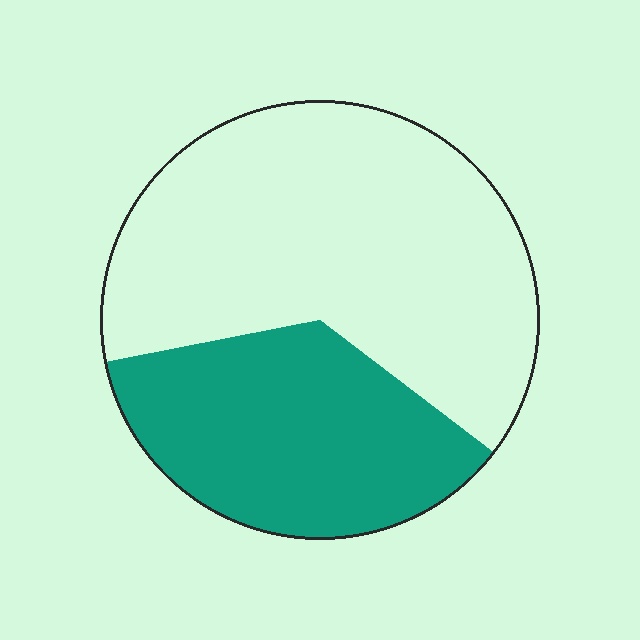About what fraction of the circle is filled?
About three eighths (3/8).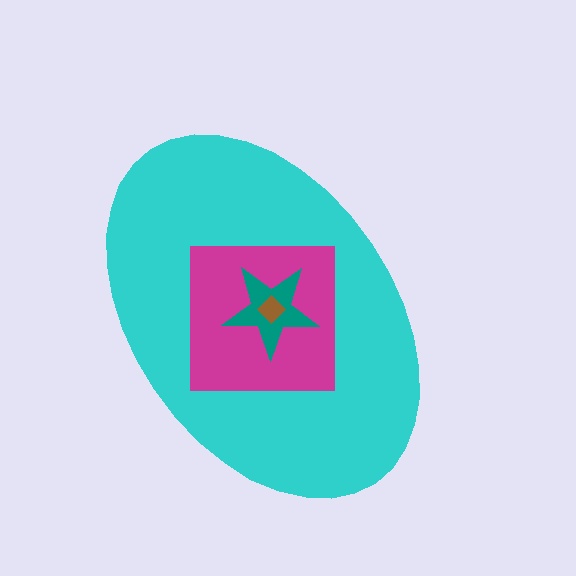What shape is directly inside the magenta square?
The teal star.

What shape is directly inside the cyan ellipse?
The magenta square.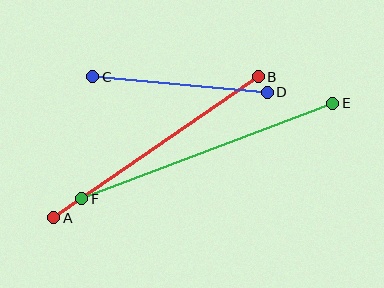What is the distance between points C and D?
The distance is approximately 176 pixels.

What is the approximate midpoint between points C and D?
The midpoint is at approximately (180, 85) pixels.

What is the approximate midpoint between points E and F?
The midpoint is at approximately (207, 151) pixels.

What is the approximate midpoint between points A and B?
The midpoint is at approximately (156, 147) pixels.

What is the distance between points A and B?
The distance is approximately 248 pixels.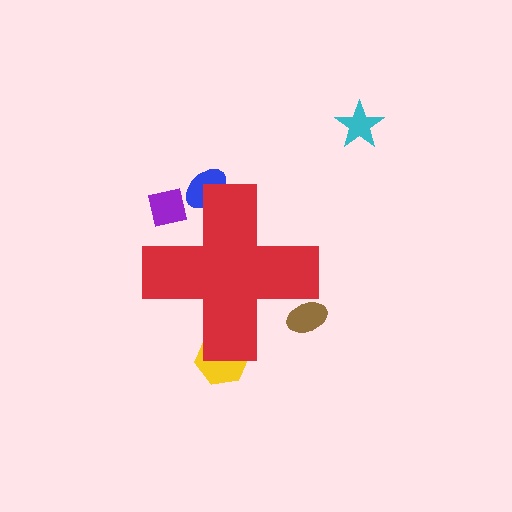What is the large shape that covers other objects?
A red cross.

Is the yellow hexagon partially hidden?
Yes, the yellow hexagon is partially hidden behind the red cross.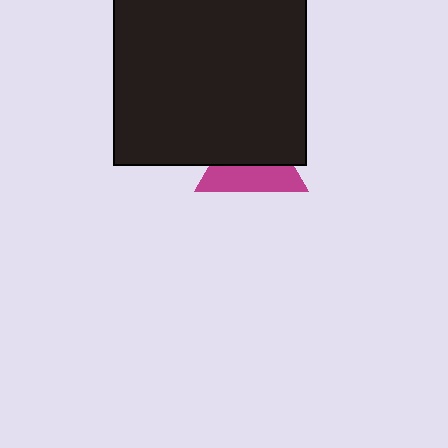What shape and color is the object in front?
The object in front is a black square.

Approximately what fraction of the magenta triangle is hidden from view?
Roughly 54% of the magenta triangle is hidden behind the black square.